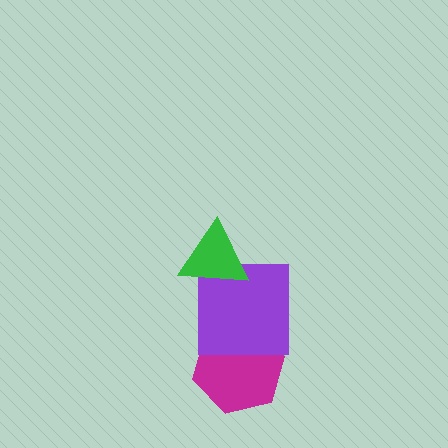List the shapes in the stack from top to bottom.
From top to bottom: the green triangle, the purple square, the magenta hexagon.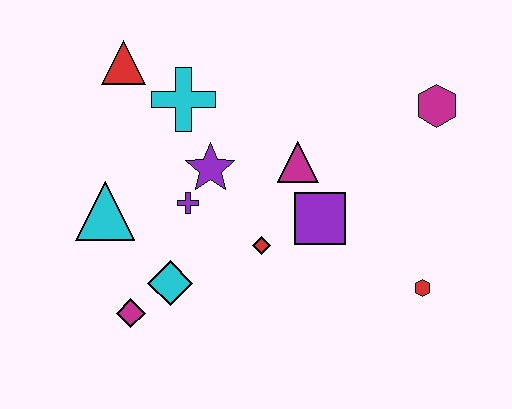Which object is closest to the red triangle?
The cyan cross is closest to the red triangle.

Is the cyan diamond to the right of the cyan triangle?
Yes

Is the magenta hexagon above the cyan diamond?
Yes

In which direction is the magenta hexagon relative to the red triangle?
The magenta hexagon is to the right of the red triangle.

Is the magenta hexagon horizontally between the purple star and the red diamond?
No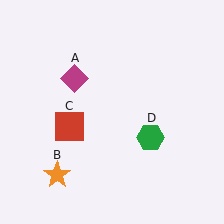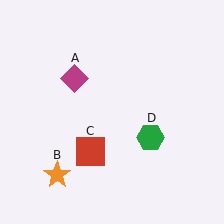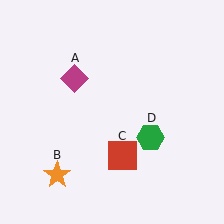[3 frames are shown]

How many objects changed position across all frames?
1 object changed position: red square (object C).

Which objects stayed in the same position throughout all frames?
Magenta diamond (object A) and orange star (object B) and green hexagon (object D) remained stationary.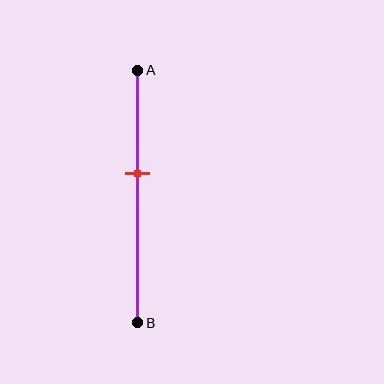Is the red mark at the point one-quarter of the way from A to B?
No, the mark is at about 40% from A, not at the 25% one-quarter point.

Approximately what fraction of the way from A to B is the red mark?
The red mark is approximately 40% of the way from A to B.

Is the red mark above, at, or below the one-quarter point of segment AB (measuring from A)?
The red mark is below the one-quarter point of segment AB.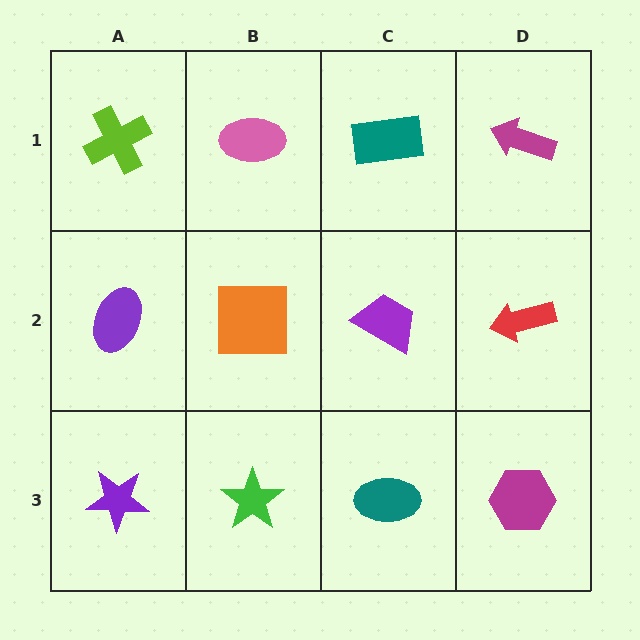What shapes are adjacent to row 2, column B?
A pink ellipse (row 1, column B), a green star (row 3, column B), a purple ellipse (row 2, column A), a purple trapezoid (row 2, column C).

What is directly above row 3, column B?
An orange square.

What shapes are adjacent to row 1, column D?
A red arrow (row 2, column D), a teal rectangle (row 1, column C).